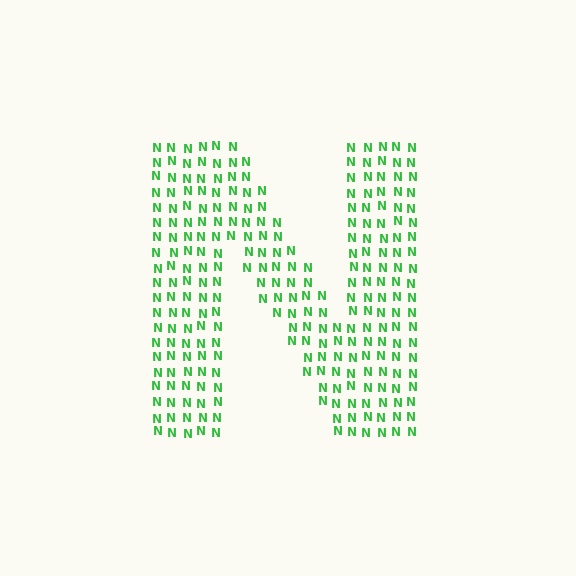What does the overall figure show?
The overall figure shows the letter N.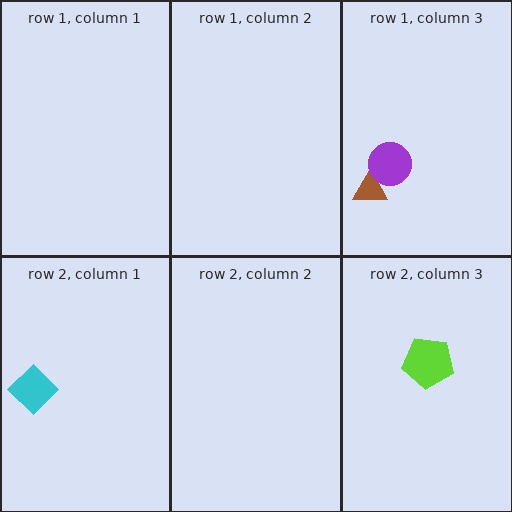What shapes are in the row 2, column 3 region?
The lime pentagon.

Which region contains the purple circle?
The row 1, column 3 region.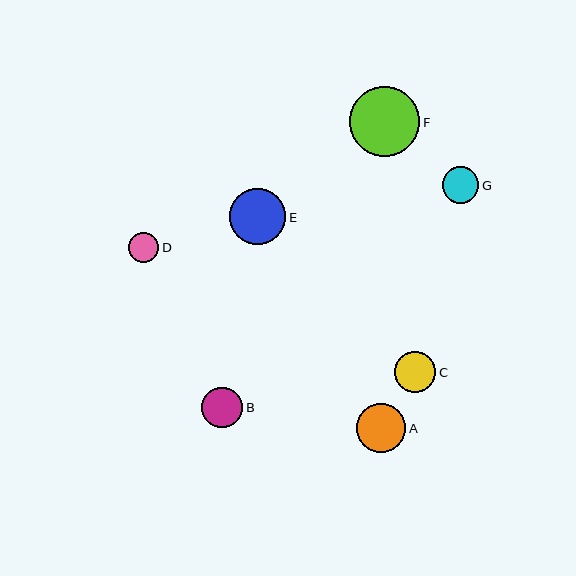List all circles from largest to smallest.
From largest to smallest: F, E, A, C, B, G, D.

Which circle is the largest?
Circle F is the largest with a size of approximately 70 pixels.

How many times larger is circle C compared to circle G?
Circle C is approximately 1.1 times the size of circle G.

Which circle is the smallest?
Circle D is the smallest with a size of approximately 30 pixels.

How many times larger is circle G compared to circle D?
Circle G is approximately 1.2 times the size of circle D.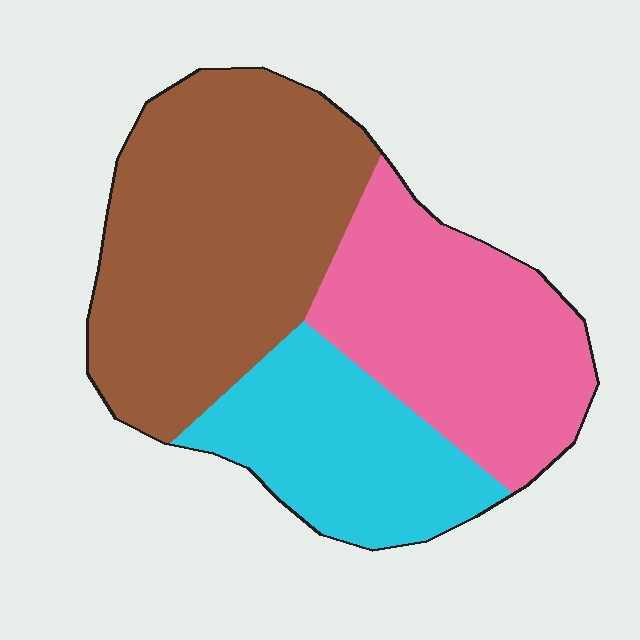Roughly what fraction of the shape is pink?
Pink takes up between a quarter and a half of the shape.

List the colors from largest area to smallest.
From largest to smallest: brown, pink, cyan.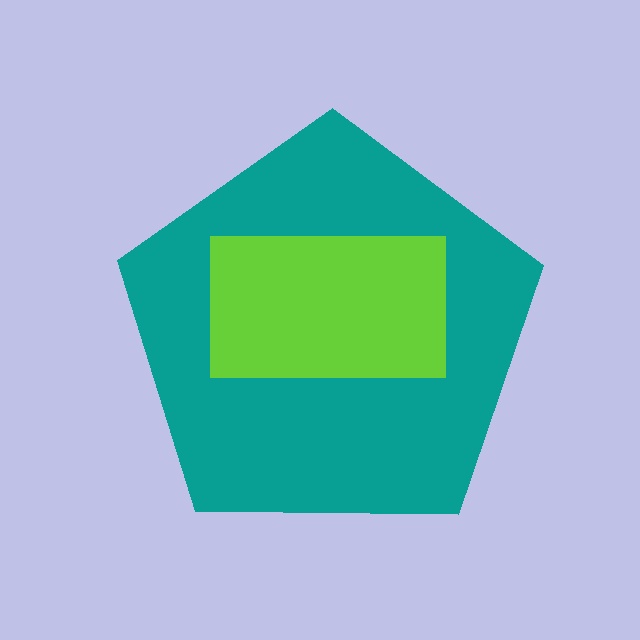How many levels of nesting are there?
2.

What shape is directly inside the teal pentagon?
The lime rectangle.